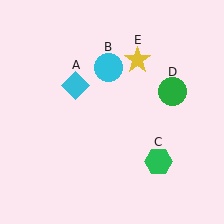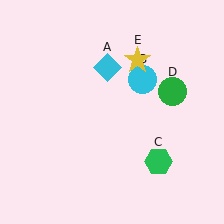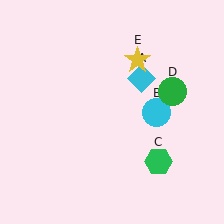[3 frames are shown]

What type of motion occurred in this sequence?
The cyan diamond (object A), cyan circle (object B) rotated clockwise around the center of the scene.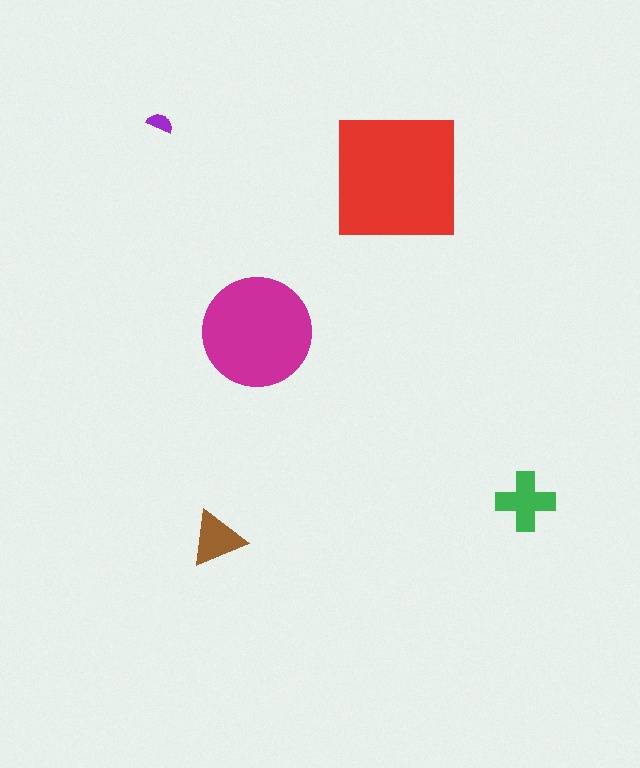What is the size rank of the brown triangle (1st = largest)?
4th.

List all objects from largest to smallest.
The red square, the magenta circle, the green cross, the brown triangle, the purple semicircle.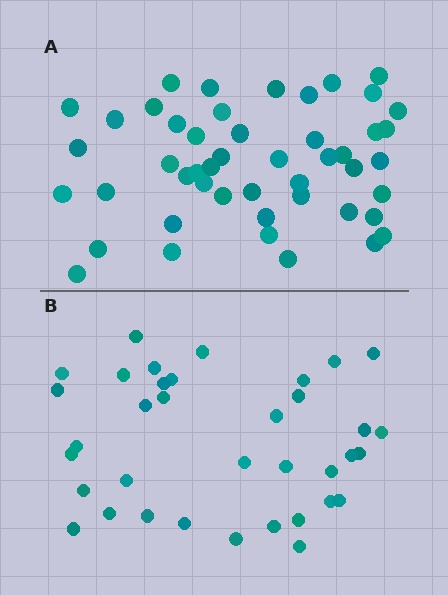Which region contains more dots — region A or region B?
Region A (the top region) has more dots.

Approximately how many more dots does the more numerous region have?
Region A has roughly 12 or so more dots than region B.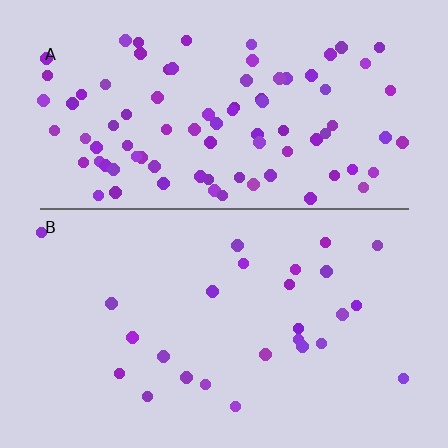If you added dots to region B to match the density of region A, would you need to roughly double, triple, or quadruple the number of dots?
Approximately triple.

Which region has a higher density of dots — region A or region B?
A (the top).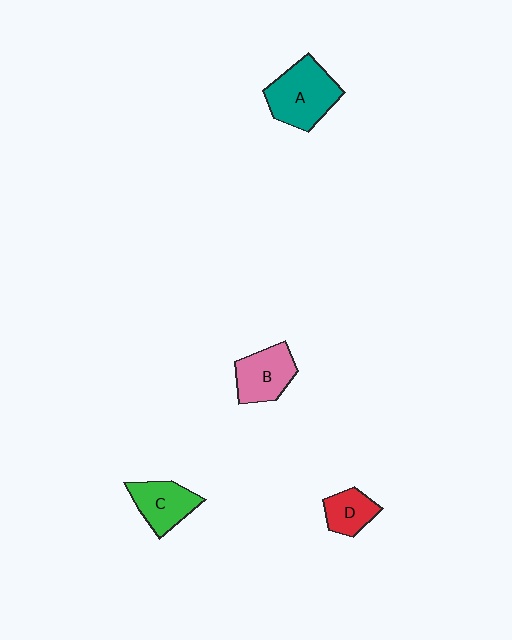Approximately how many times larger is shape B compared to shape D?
Approximately 1.5 times.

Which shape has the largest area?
Shape A (teal).